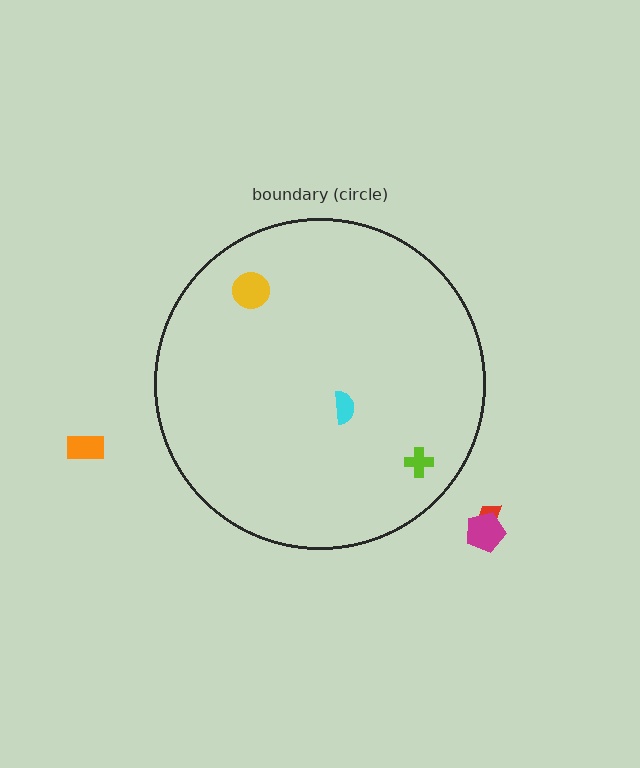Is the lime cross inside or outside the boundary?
Inside.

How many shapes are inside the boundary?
3 inside, 3 outside.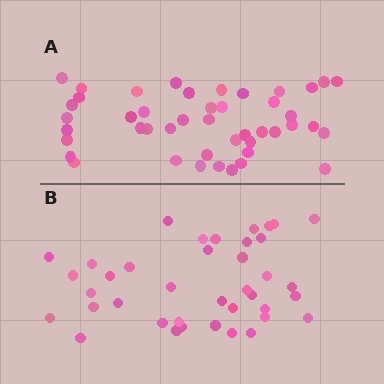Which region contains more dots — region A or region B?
Region A (the top region) has more dots.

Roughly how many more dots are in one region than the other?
Region A has about 6 more dots than region B.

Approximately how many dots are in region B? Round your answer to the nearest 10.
About 40 dots. (The exact count is 39, which rounds to 40.)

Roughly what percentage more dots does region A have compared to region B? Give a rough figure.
About 15% more.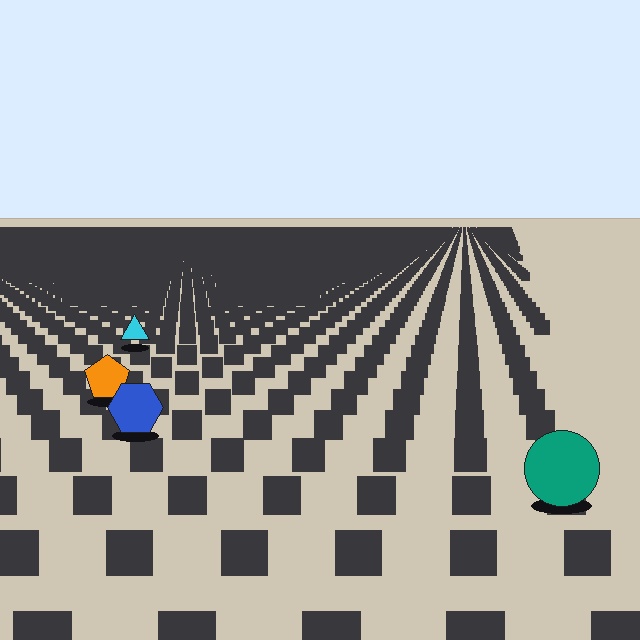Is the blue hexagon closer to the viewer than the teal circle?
No. The teal circle is closer — you can tell from the texture gradient: the ground texture is coarser near it.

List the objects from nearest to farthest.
From nearest to farthest: the teal circle, the blue hexagon, the orange pentagon, the cyan triangle.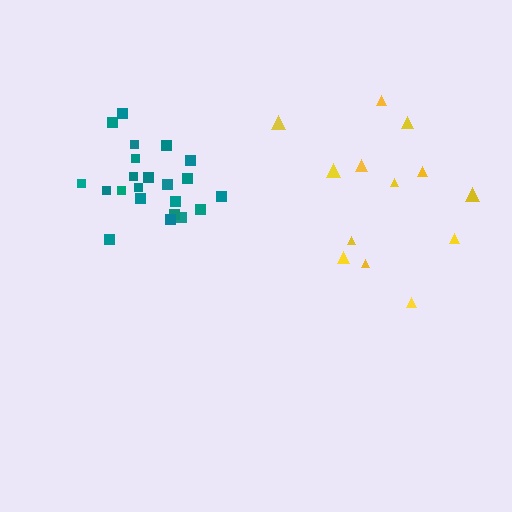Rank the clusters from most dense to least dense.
teal, yellow.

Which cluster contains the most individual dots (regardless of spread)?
Teal (22).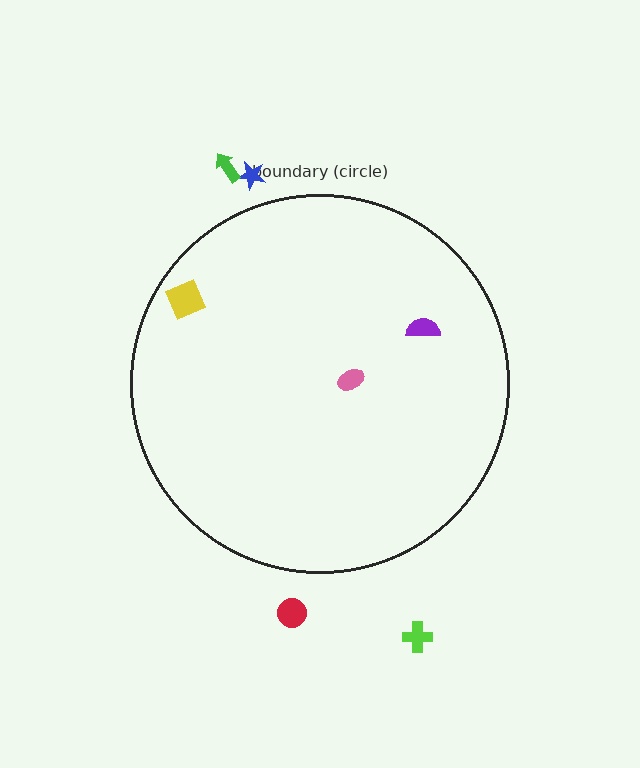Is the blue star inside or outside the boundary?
Outside.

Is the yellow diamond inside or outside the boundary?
Inside.